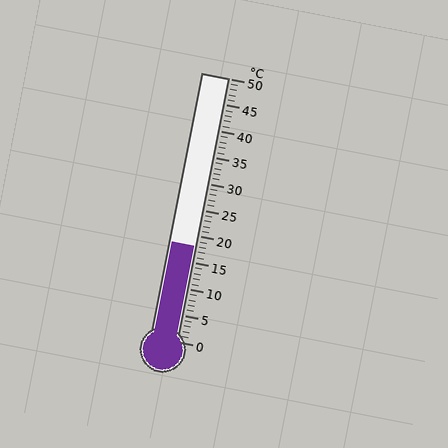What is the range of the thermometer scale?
The thermometer scale ranges from 0°C to 50°C.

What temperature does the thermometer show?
The thermometer shows approximately 18°C.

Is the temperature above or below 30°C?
The temperature is below 30°C.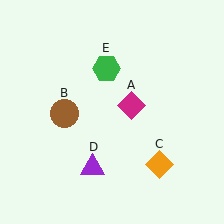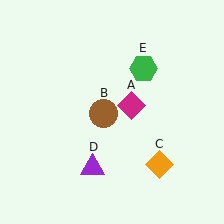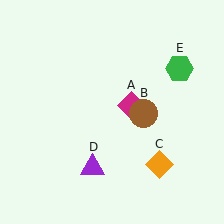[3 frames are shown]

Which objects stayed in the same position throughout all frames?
Magenta diamond (object A) and orange diamond (object C) and purple triangle (object D) remained stationary.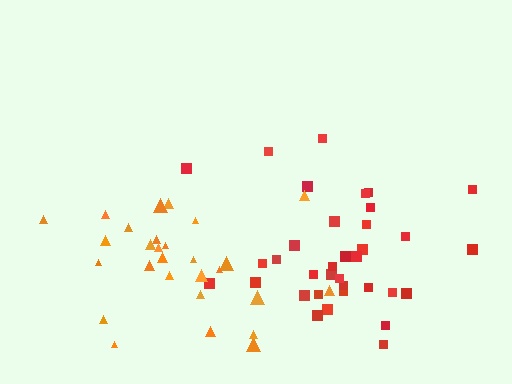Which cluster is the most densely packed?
Red.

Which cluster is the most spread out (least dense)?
Orange.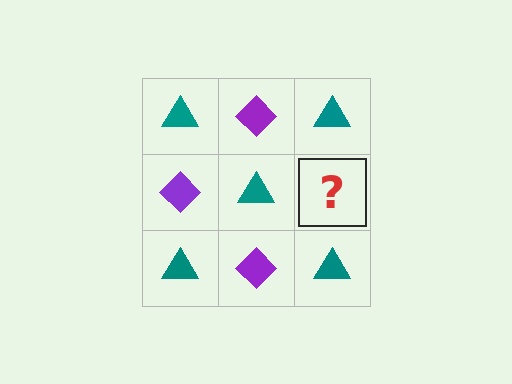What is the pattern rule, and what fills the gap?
The rule is that it alternates teal triangle and purple diamond in a checkerboard pattern. The gap should be filled with a purple diamond.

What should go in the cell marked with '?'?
The missing cell should contain a purple diamond.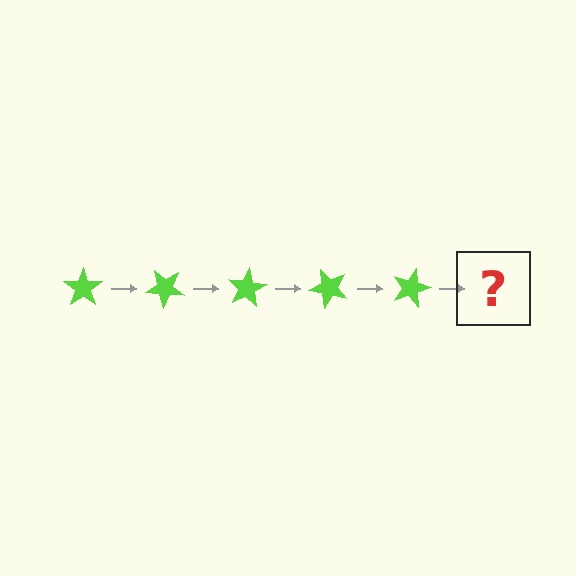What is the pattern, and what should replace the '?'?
The pattern is that the star rotates 40 degrees each step. The '?' should be a lime star rotated 200 degrees.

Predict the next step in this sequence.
The next step is a lime star rotated 200 degrees.